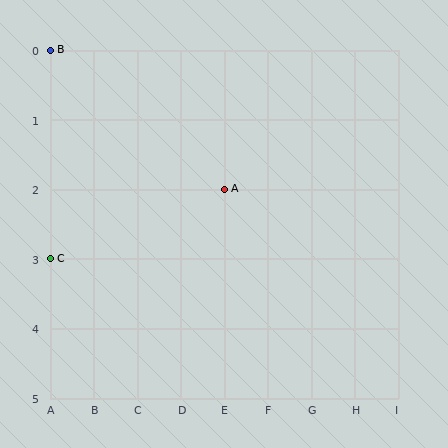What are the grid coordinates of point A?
Point A is at grid coordinates (E, 2).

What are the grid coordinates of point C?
Point C is at grid coordinates (A, 3).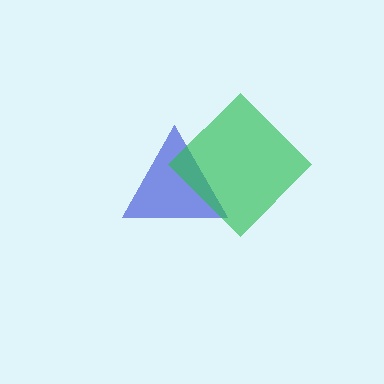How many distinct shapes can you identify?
There are 2 distinct shapes: a blue triangle, a green diamond.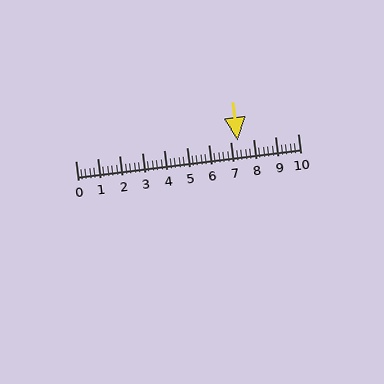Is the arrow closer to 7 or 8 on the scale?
The arrow is closer to 7.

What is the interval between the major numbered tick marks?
The major tick marks are spaced 1 units apart.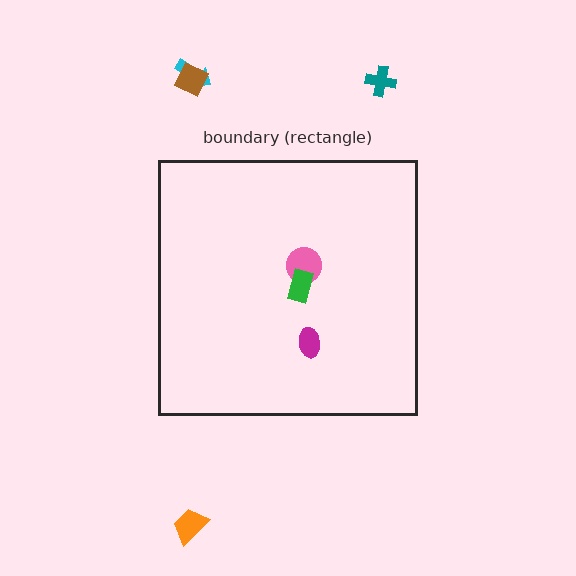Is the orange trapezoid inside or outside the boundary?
Outside.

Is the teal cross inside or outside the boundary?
Outside.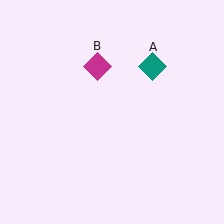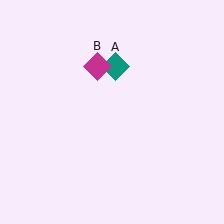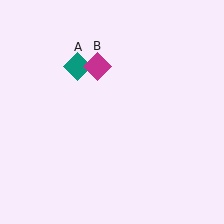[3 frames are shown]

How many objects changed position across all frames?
1 object changed position: teal diamond (object A).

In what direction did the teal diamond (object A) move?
The teal diamond (object A) moved left.